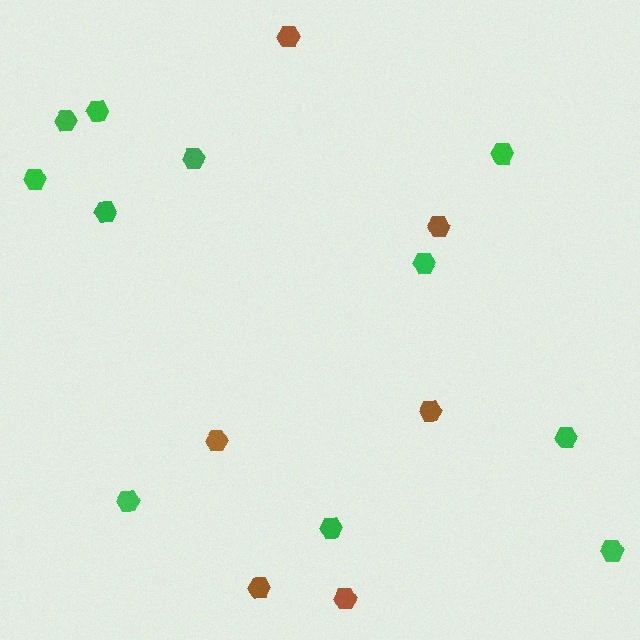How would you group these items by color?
There are 2 groups: one group of green hexagons (11) and one group of brown hexagons (6).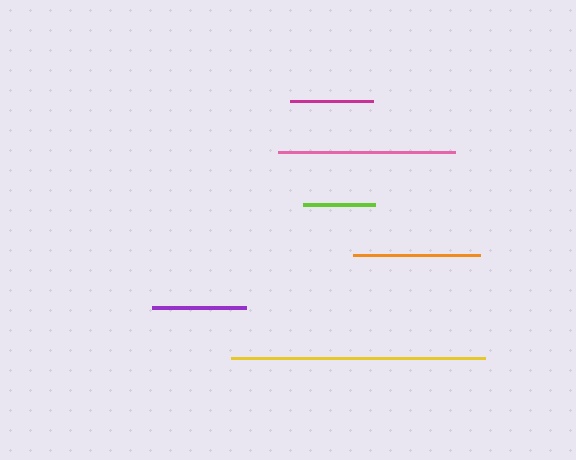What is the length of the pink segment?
The pink segment is approximately 178 pixels long.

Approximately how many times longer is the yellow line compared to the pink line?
The yellow line is approximately 1.4 times the length of the pink line.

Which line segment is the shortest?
The lime line is the shortest at approximately 73 pixels.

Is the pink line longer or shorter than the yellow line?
The yellow line is longer than the pink line.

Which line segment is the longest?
The yellow line is the longest at approximately 254 pixels.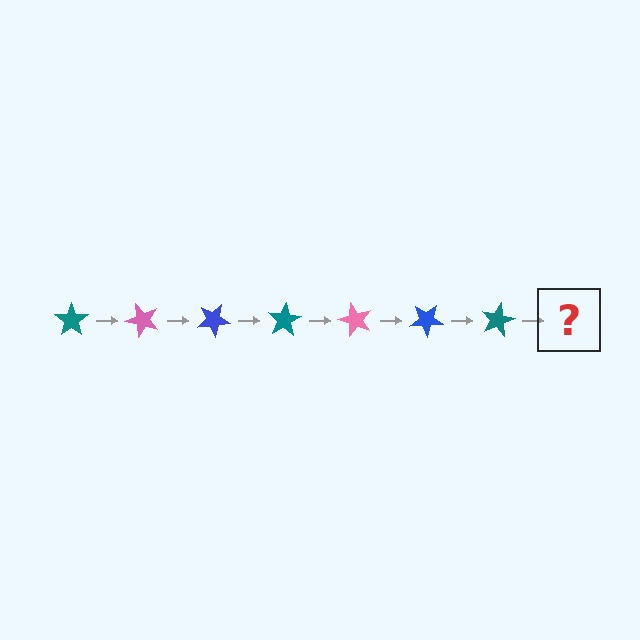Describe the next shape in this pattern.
It should be a pink star, rotated 350 degrees from the start.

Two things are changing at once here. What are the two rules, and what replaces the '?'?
The two rules are that it rotates 50 degrees each step and the color cycles through teal, pink, and blue. The '?' should be a pink star, rotated 350 degrees from the start.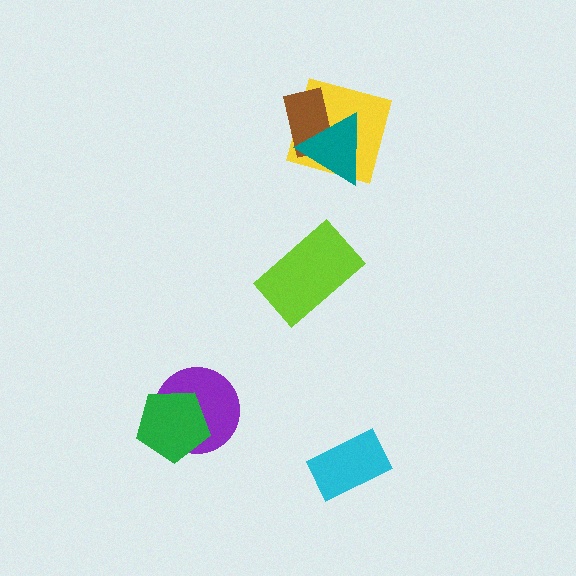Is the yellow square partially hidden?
Yes, it is partially covered by another shape.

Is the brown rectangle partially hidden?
Yes, it is partially covered by another shape.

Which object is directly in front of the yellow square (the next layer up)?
The brown rectangle is directly in front of the yellow square.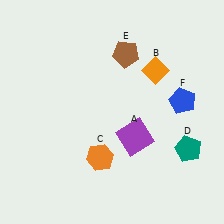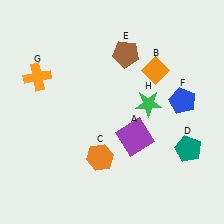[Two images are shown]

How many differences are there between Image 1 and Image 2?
There are 2 differences between the two images.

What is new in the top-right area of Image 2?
A green star (H) was added in the top-right area of Image 2.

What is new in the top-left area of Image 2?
An orange cross (G) was added in the top-left area of Image 2.